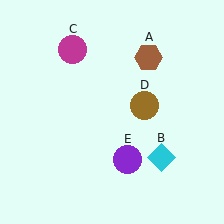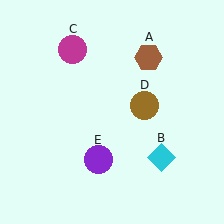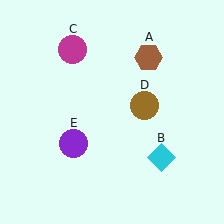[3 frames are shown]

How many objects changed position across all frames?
1 object changed position: purple circle (object E).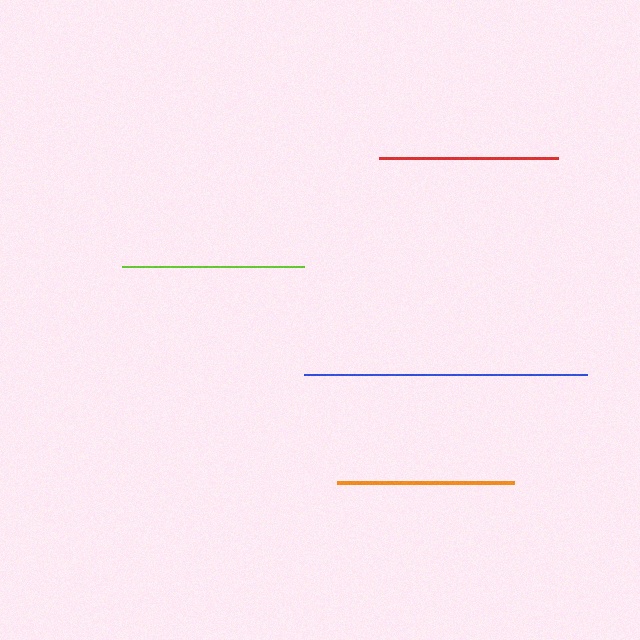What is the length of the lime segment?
The lime segment is approximately 182 pixels long.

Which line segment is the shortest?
The orange line is the shortest at approximately 177 pixels.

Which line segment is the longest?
The blue line is the longest at approximately 283 pixels.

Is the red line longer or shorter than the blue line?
The blue line is longer than the red line.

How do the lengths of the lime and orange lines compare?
The lime and orange lines are approximately the same length.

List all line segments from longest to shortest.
From longest to shortest: blue, lime, red, orange.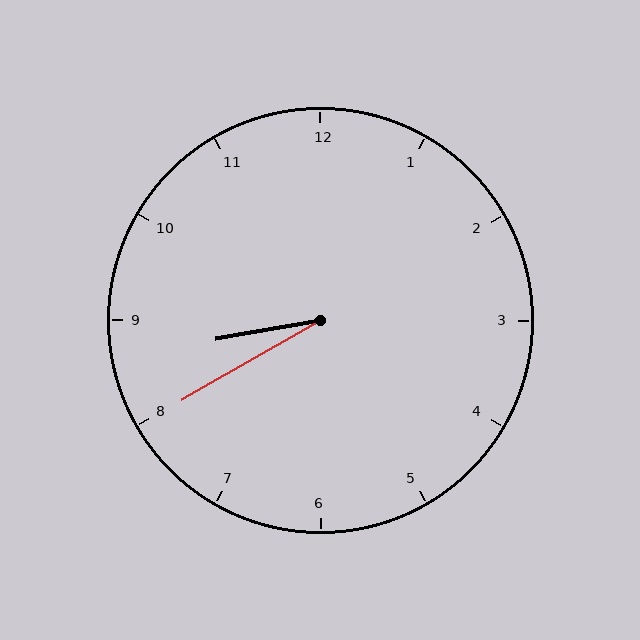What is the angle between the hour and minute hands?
Approximately 20 degrees.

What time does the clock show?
8:40.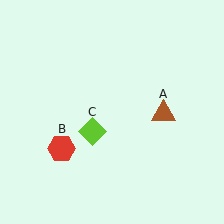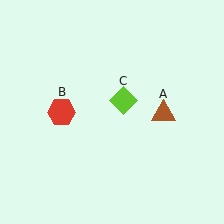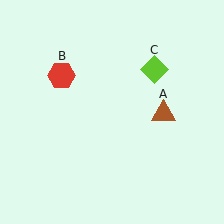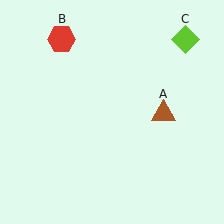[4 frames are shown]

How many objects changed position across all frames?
2 objects changed position: red hexagon (object B), lime diamond (object C).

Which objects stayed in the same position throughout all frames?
Brown triangle (object A) remained stationary.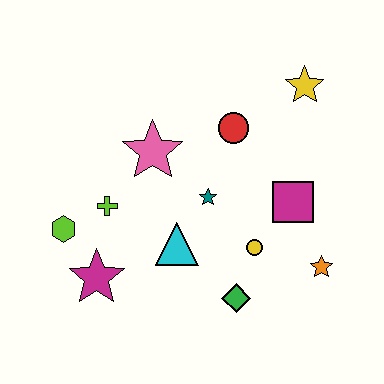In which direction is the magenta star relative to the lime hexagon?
The magenta star is below the lime hexagon.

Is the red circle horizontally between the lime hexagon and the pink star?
No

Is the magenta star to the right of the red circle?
No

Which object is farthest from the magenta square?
The lime hexagon is farthest from the magenta square.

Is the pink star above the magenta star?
Yes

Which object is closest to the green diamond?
The yellow circle is closest to the green diamond.